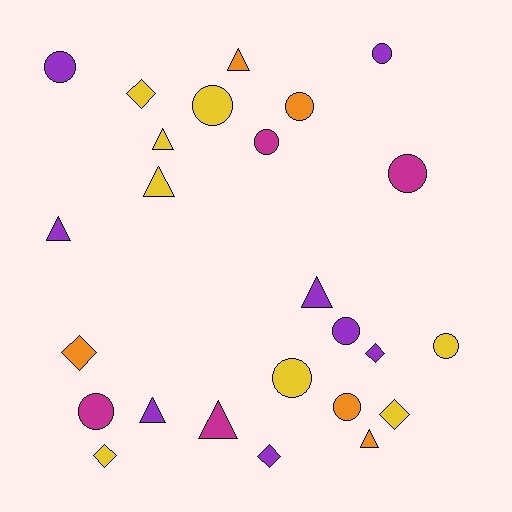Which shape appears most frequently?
Circle, with 11 objects.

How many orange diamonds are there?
There is 1 orange diamond.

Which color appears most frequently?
Purple, with 8 objects.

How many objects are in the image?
There are 25 objects.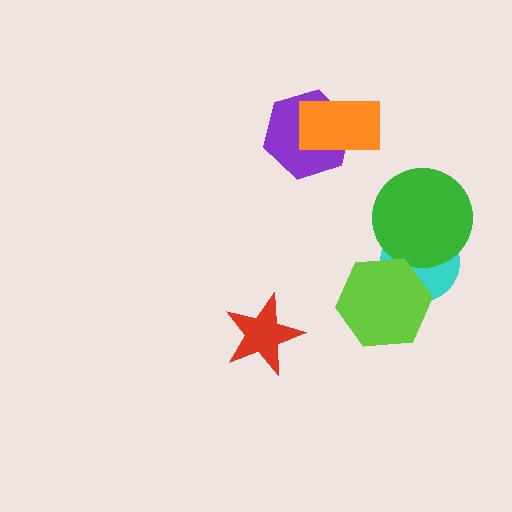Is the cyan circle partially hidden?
Yes, it is partially covered by another shape.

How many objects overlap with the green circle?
1 object overlaps with the green circle.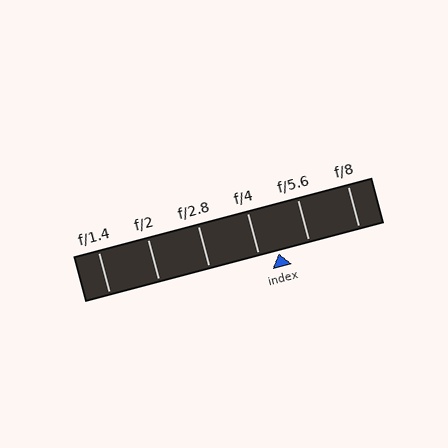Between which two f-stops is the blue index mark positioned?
The index mark is between f/4 and f/5.6.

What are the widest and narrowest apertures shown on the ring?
The widest aperture shown is f/1.4 and the narrowest is f/8.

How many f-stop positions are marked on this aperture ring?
There are 6 f-stop positions marked.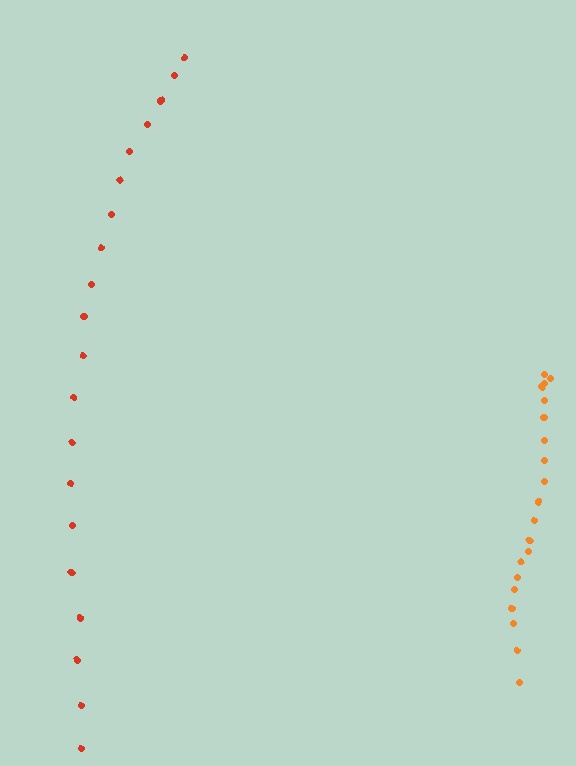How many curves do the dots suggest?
There are 2 distinct paths.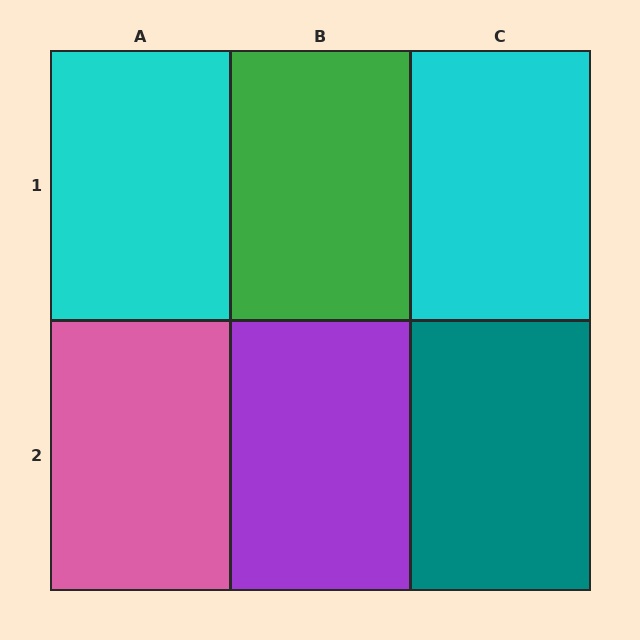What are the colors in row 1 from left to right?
Cyan, green, cyan.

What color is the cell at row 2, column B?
Purple.